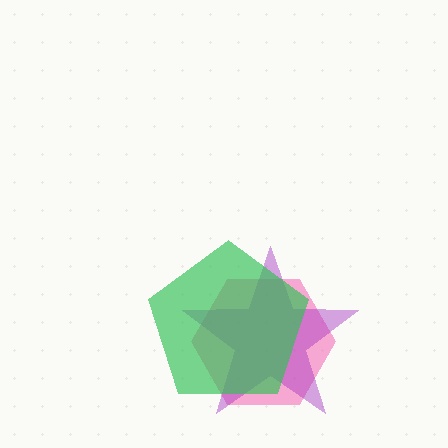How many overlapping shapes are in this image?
There are 3 overlapping shapes in the image.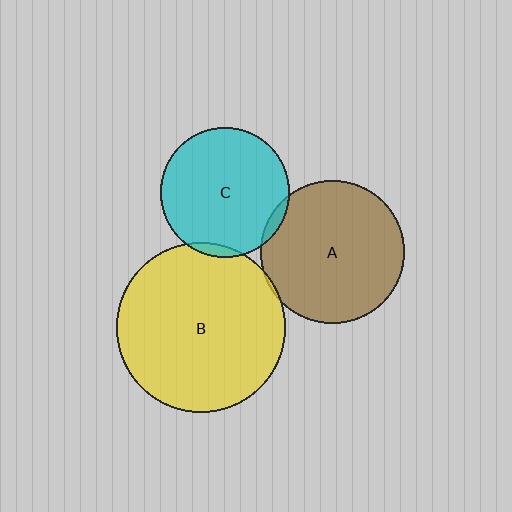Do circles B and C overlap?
Yes.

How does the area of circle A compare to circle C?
Approximately 1.2 times.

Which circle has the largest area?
Circle B (yellow).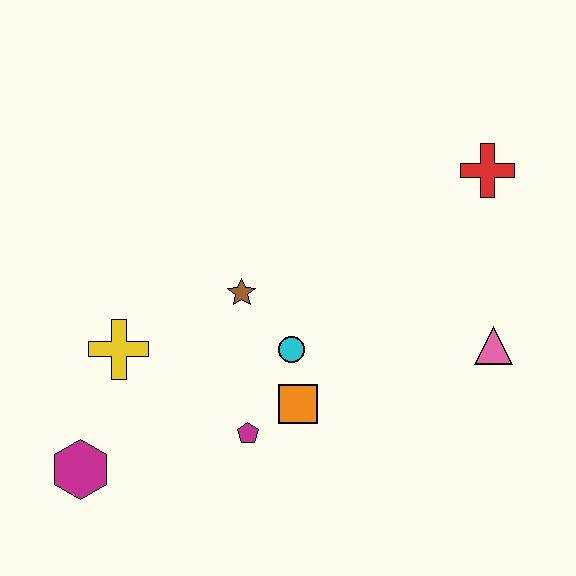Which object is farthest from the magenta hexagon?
The red cross is farthest from the magenta hexagon.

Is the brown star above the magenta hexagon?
Yes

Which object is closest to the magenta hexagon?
The yellow cross is closest to the magenta hexagon.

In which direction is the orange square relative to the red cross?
The orange square is below the red cross.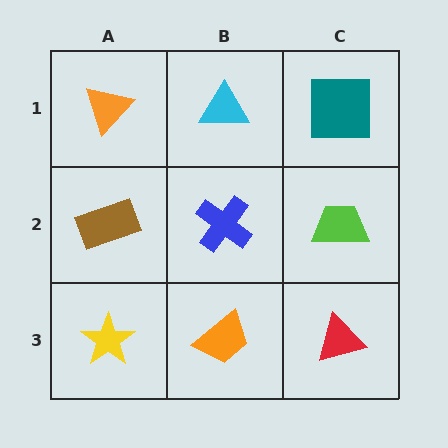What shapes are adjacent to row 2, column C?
A teal square (row 1, column C), a red triangle (row 3, column C), a blue cross (row 2, column B).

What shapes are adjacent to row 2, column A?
An orange triangle (row 1, column A), a yellow star (row 3, column A), a blue cross (row 2, column B).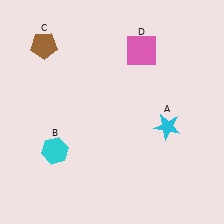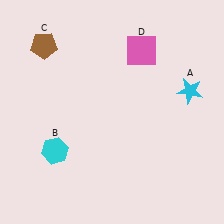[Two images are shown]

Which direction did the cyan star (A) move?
The cyan star (A) moved up.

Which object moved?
The cyan star (A) moved up.